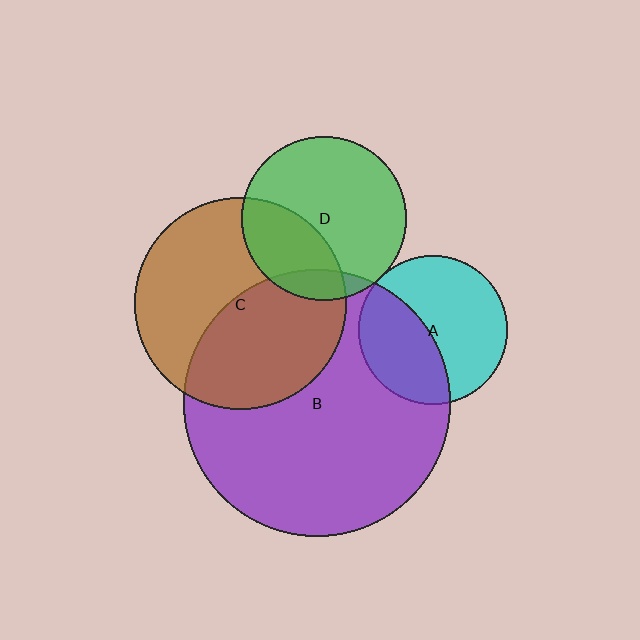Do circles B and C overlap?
Yes.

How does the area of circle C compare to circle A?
Approximately 2.0 times.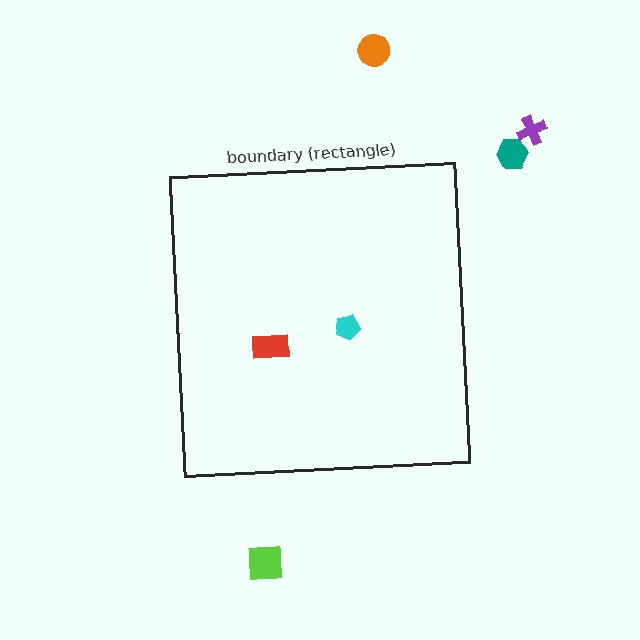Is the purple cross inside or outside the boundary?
Outside.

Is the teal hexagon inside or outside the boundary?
Outside.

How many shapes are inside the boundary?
2 inside, 4 outside.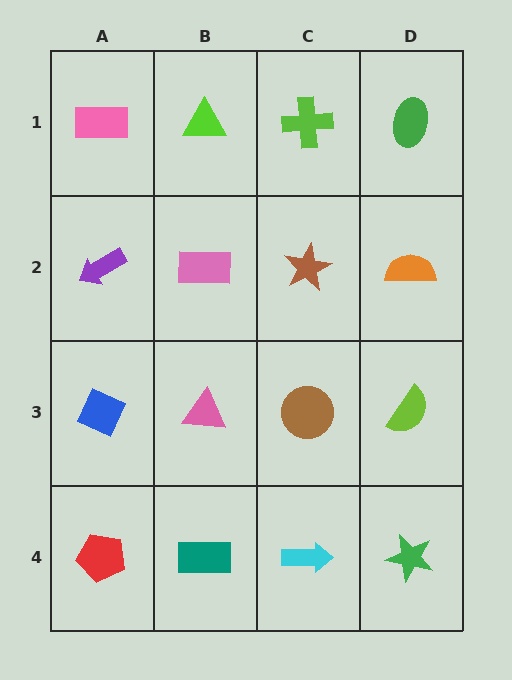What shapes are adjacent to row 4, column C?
A brown circle (row 3, column C), a teal rectangle (row 4, column B), a green star (row 4, column D).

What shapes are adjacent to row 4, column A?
A blue diamond (row 3, column A), a teal rectangle (row 4, column B).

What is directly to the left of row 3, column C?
A pink triangle.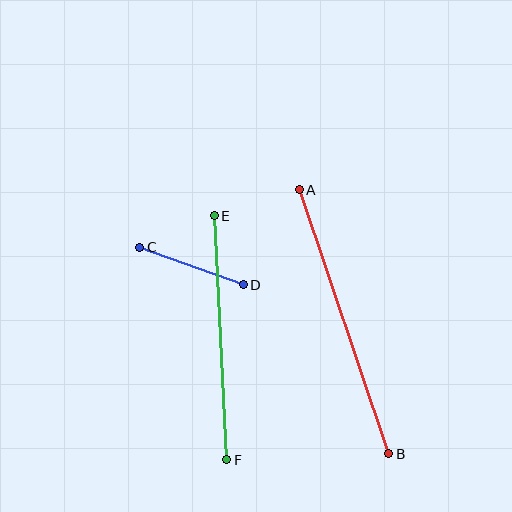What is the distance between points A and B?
The distance is approximately 279 pixels.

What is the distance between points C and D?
The distance is approximately 110 pixels.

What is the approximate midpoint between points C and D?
The midpoint is at approximately (191, 266) pixels.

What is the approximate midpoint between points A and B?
The midpoint is at approximately (344, 322) pixels.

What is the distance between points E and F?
The distance is approximately 244 pixels.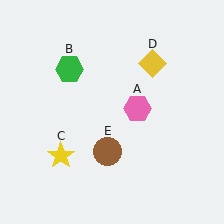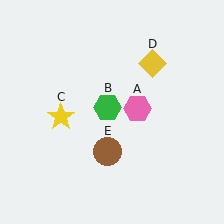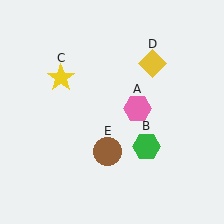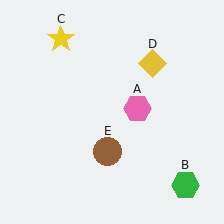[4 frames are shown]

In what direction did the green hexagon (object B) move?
The green hexagon (object B) moved down and to the right.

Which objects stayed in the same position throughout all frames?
Pink hexagon (object A) and yellow diamond (object D) and brown circle (object E) remained stationary.